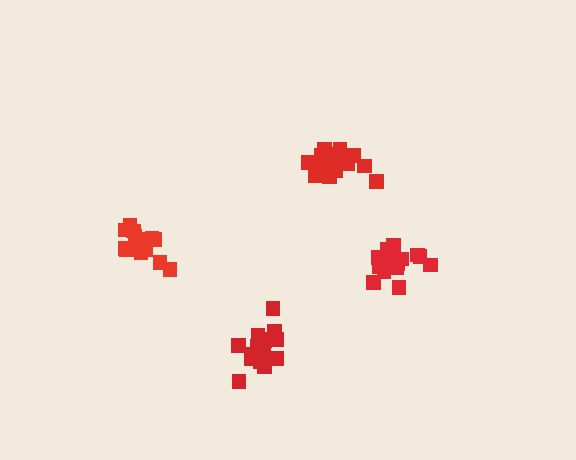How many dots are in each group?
Group 1: 15 dots, Group 2: 18 dots, Group 3: 18 dots, Group 4: 15 dots (66 total).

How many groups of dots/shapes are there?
There are 4 groups.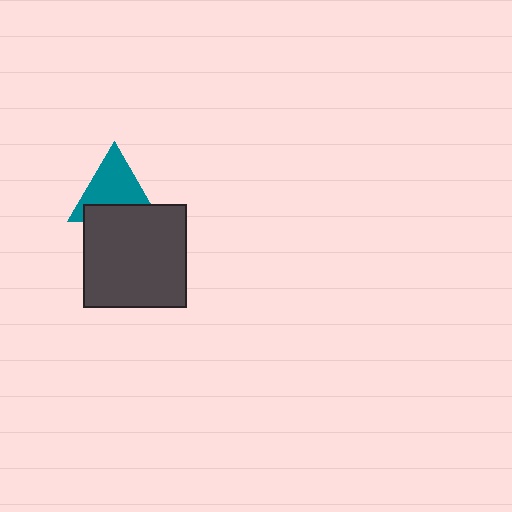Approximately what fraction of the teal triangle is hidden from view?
Roughly 34% of the teal triangle is hidden behind the dark gray square.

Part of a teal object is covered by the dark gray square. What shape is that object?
It is a triangle.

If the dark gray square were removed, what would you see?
You would see the complete teal triangle.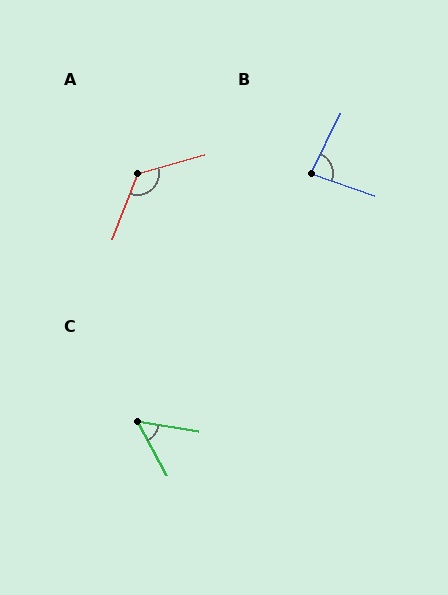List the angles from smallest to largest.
C (52°), B (83°), A (127°).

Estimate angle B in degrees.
Approximately 83 degrees.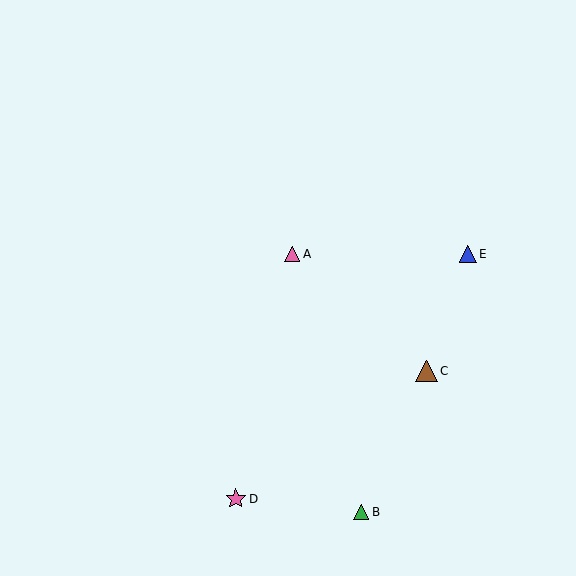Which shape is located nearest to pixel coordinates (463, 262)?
The blue triangle (labeled E) at (468, 254) is nearest to that location.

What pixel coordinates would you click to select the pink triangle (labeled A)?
Click at (292, 254) to select the pink triangle A.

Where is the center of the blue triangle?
The center of the blue triangle is at (468, 254).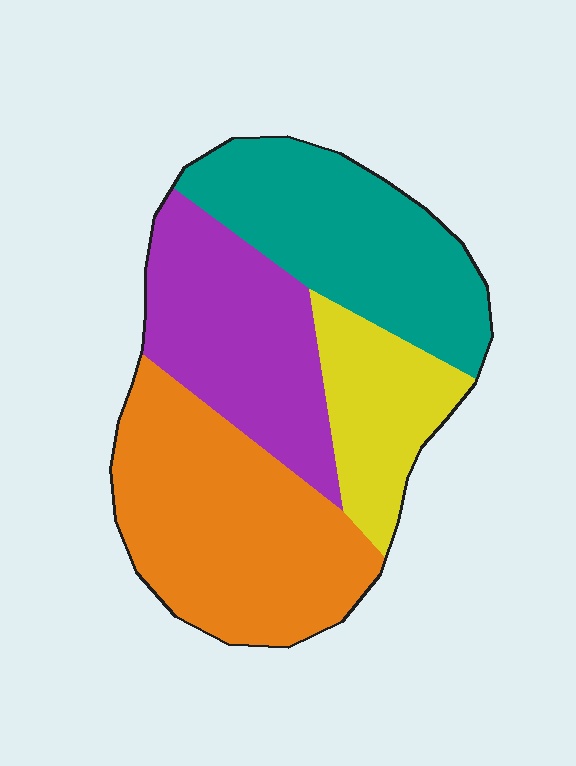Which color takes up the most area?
Orange, at roughly 35%.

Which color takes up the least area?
Yellow, at roughly 15%.